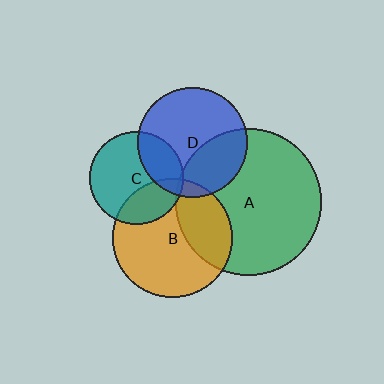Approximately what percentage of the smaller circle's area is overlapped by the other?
Approximately 5%.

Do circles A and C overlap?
Yes.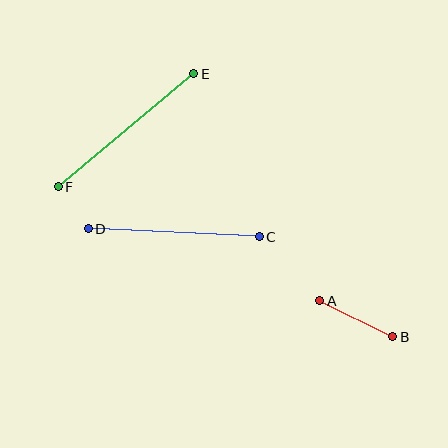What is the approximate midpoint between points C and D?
The midpoint is at approximately (174, 233) pixels.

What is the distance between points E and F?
The distance is approximately 176 pixels.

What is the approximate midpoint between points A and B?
The midpoint is at approximately (356, 319) pixels.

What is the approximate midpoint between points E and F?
The midpoint is at approximately (126, 130) pixels.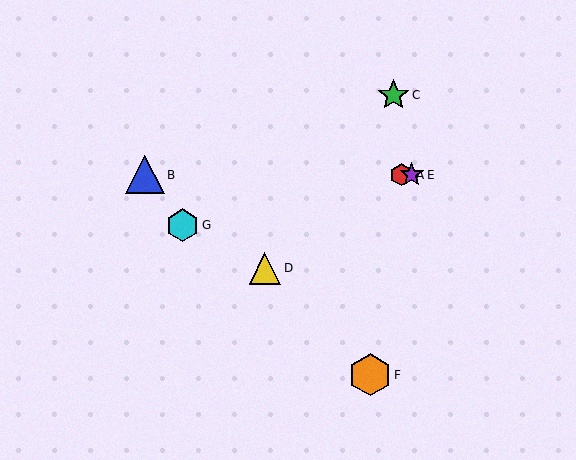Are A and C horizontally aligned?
No, A is at y≈175 and C is at y≈95.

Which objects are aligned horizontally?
Objects A, B, E are aligned horizontally.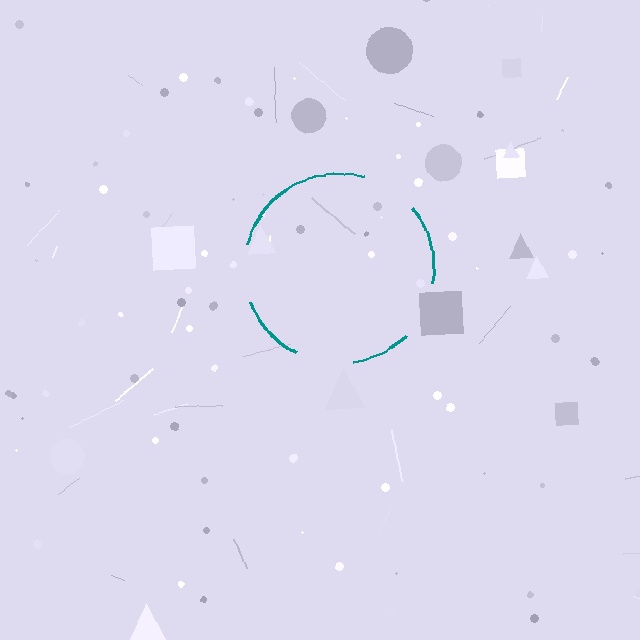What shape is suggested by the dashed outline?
The dashed outline suggests a circle.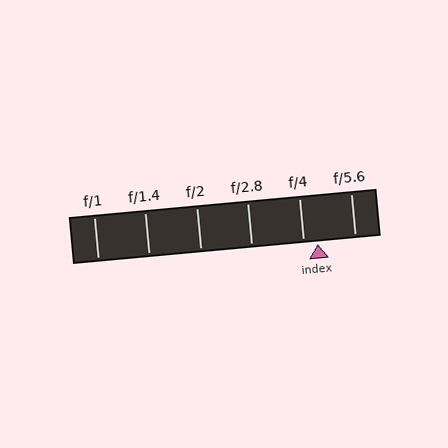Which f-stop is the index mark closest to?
The index mark is closest to f/4.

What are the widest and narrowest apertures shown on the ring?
The widest aperture shown is f/1 and the narrowest is f/5.6.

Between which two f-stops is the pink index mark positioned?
The index mark is between f/4 and f/5.6.